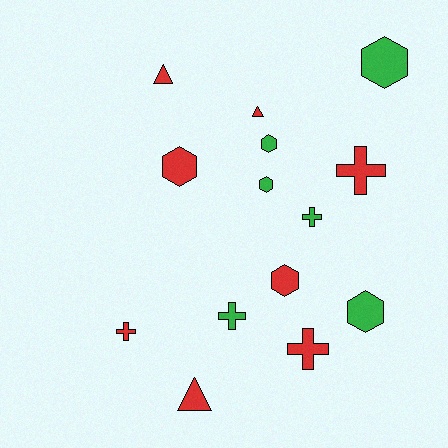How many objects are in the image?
There are 14 objects.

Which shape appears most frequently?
Hexagon, with 6 objects.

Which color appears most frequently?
Red, with 8 objects.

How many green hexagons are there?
There are 4 green hexagons.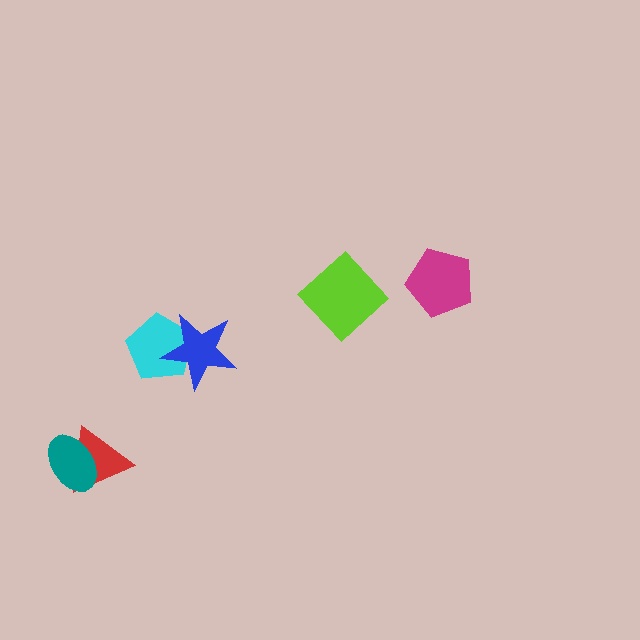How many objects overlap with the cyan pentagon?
1 object overlaps with the cyan pentagon.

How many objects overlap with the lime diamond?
0 objects overlap with the lime diamond.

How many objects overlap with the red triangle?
1 object overlaps with the red triangle.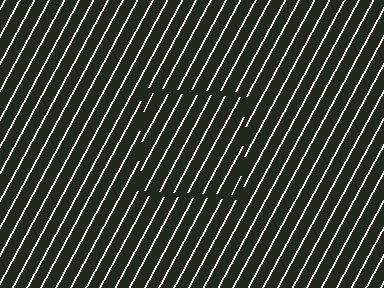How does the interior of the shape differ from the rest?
The interior of the shape contains the same grating, shifted by half a period — the contour is defined by the phase discontinuity where line-ends from the inner and outer gratings abut.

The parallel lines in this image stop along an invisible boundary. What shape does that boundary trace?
An illusory square. The interior of the shape contains the same grating, shifted by half a period — the contour is defined by the phase discontinuity where line-ends from the inner and outer gratings abut.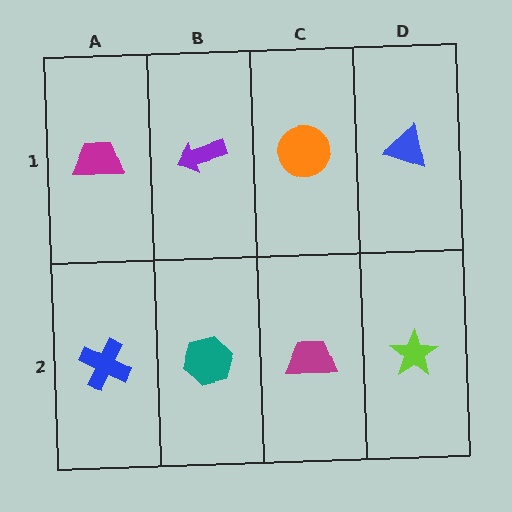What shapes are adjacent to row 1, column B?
A teal hexagon (row 2, column B), a magenta trapezoid (row 1, column A), an orange circle (row 1, column C).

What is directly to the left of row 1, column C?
A purple arrow.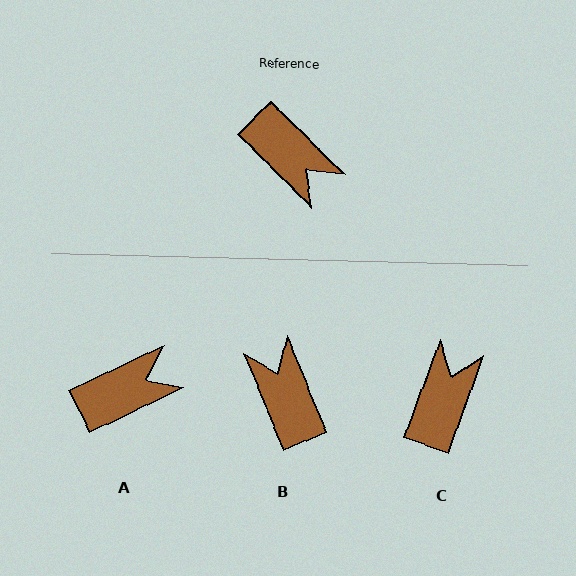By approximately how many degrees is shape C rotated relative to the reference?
Approximately 115 degrees counter-clockwise.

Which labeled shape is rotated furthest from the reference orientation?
B, about 157 degrees away.